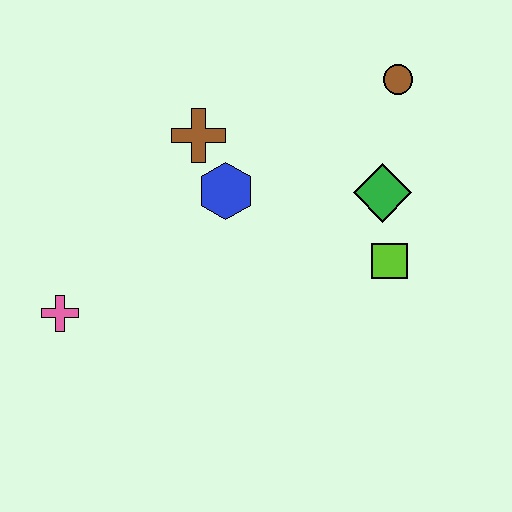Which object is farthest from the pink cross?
The brown circle is farthest from the pink cross.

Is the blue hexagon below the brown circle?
Yes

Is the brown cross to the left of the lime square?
Yes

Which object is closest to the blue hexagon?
The brown cross is closest to the blue hexagon.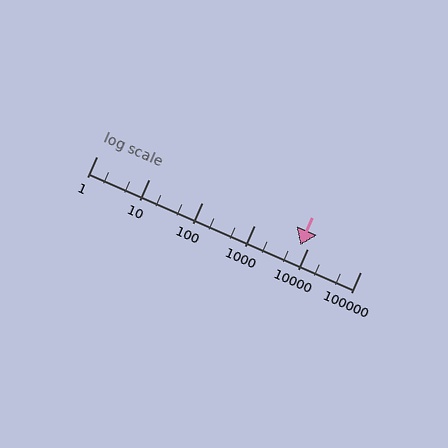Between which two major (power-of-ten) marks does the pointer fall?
The pointer is between 1000 and 10000.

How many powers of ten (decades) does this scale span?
The scale spans 5 decades, from 1 to 100000.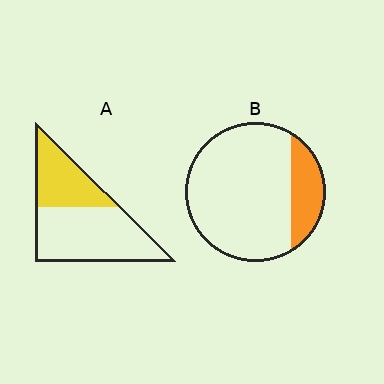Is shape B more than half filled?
No.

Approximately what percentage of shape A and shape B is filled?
A is approximately 35% and B is approximately 20%.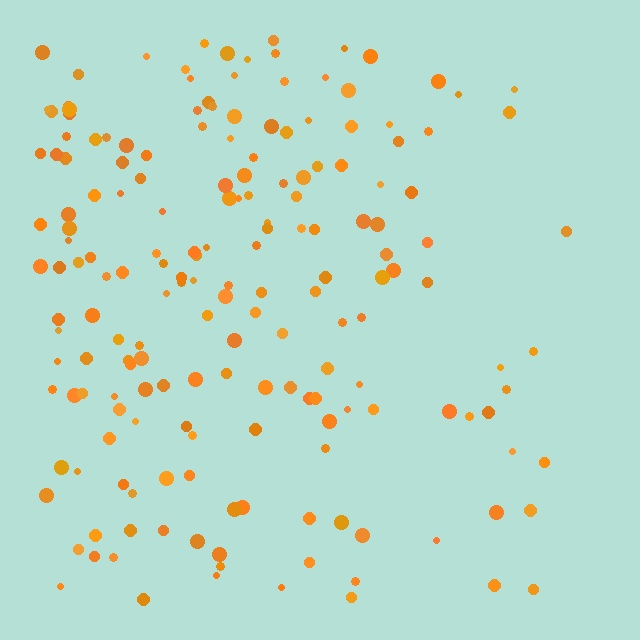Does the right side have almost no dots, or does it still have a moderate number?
Still a moderate number, just noticeably fewer than the left.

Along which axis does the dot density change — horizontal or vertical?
Horizontal.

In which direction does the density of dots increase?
From right to left, with the left side densest.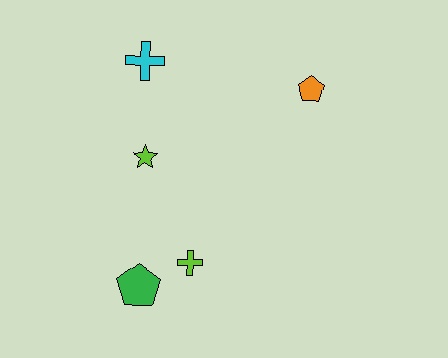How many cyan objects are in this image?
There is 1 cyan object.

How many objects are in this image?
There are 5 objects.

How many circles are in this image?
There are no circles.